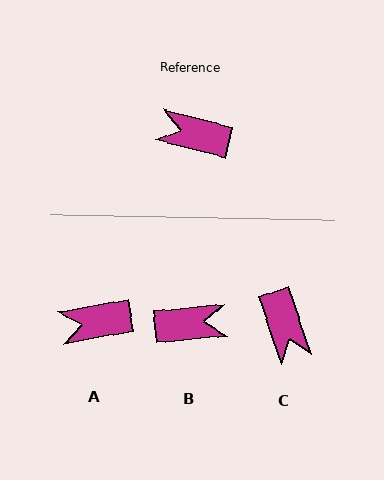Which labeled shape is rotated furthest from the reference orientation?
B, about 160 degrees away.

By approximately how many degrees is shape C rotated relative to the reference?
Approximately 123 degrees counter-clockwise.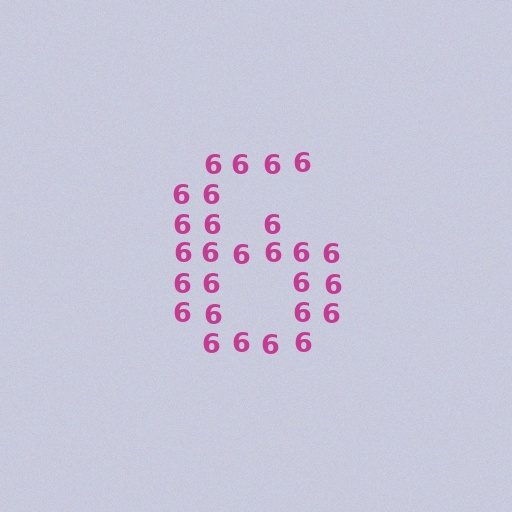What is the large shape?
The large shape is the digit 6.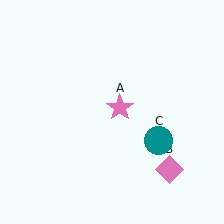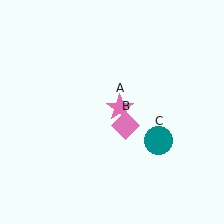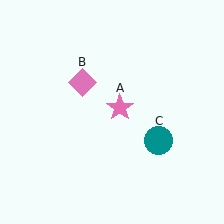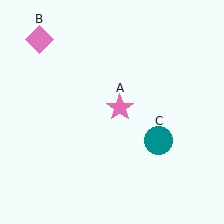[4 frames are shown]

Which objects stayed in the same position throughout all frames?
Pink star (object A) and teal circle (object C) remained stationary.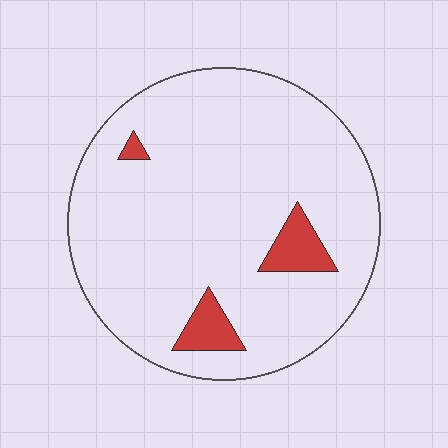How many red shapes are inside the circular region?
3.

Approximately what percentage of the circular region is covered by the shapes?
Approximately 10%.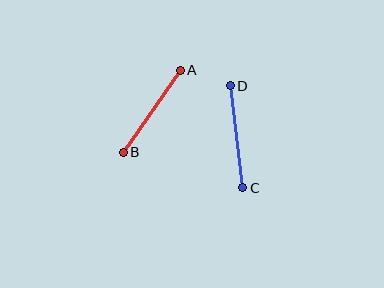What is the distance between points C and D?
The distance is approximately 103 pixels.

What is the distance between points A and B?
The distance is approximately 100 pixels.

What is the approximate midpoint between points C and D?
The midpoint is at approximately (237, 137) pixels.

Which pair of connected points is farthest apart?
Points C and D are farthest apart.